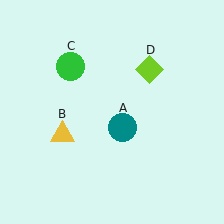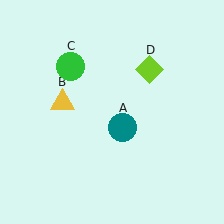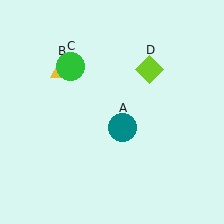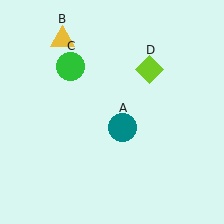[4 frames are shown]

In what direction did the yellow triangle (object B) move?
The yellow triangle (object B) moved up.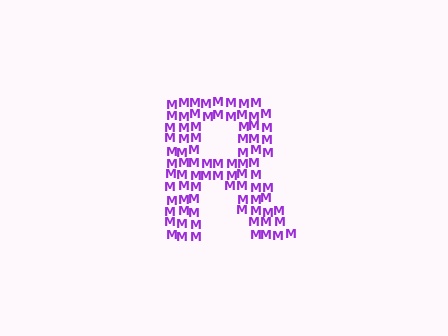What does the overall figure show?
The overall figure shows the letter R.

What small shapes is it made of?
It is made of small letter M's.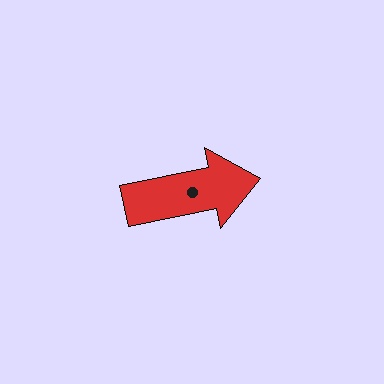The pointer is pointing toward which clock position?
Roughly 3 o'clock.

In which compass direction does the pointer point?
East.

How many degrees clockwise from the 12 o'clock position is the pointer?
Approximately 78 degrees.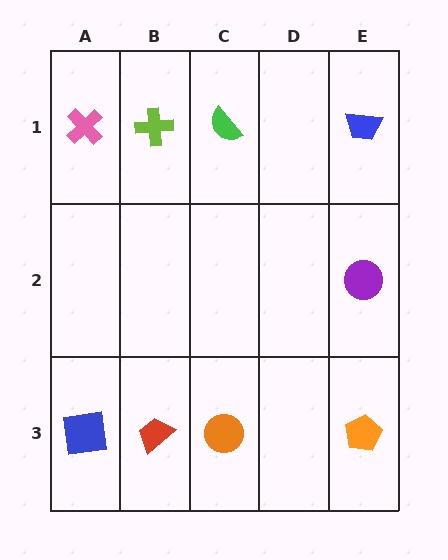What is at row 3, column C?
An orange circle.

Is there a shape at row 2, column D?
No, that cell is empty.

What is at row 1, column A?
A pink cross.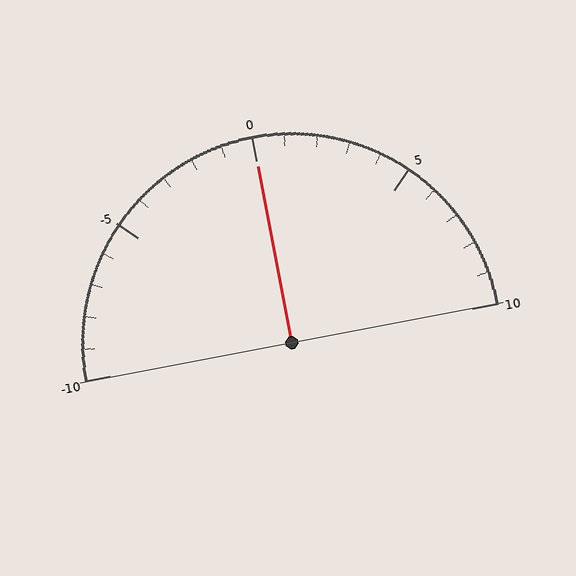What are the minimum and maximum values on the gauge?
The gauge ranges from -10 to 10.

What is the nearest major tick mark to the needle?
The nearest major tick mark is 0.